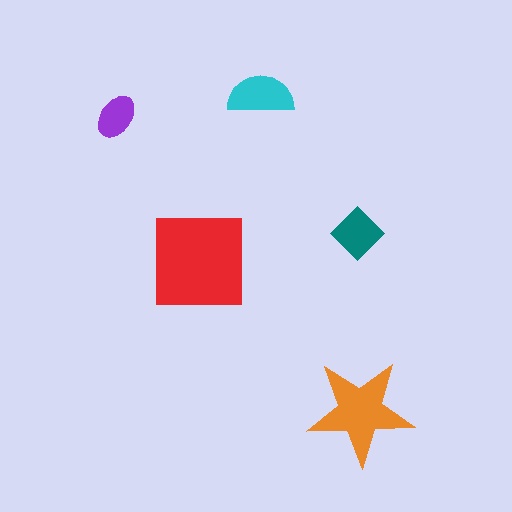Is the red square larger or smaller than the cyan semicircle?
Larger.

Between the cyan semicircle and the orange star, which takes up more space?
The orange star.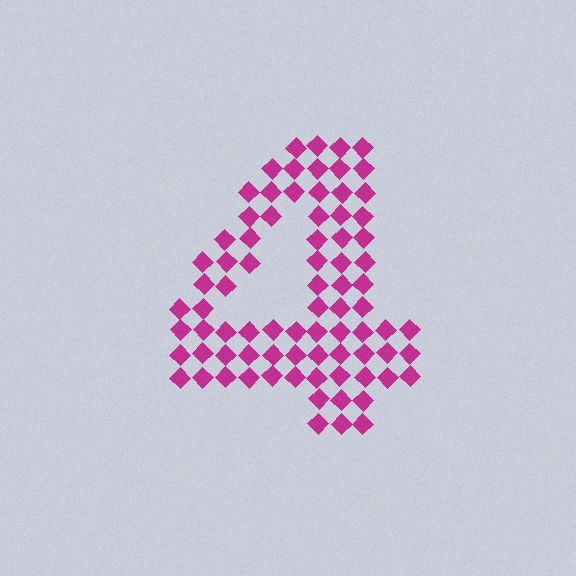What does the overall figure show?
The overall figure shows the digit 4.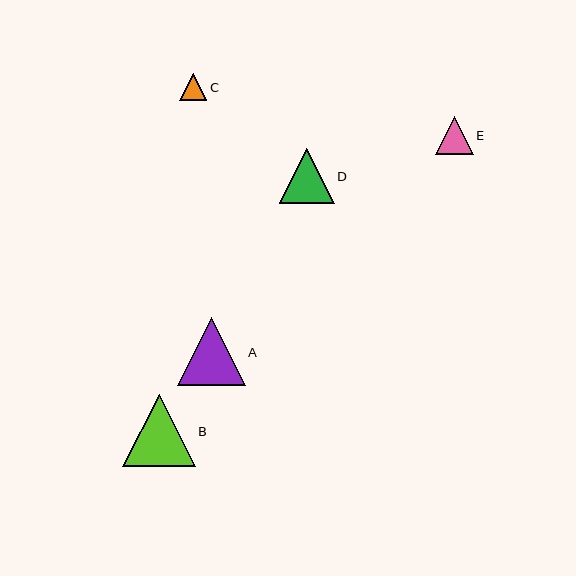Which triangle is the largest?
Triangle B is the largest with a size of approximately 72 pixels.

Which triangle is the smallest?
Triangle C is the smallest with a size of approximately 27 pixels.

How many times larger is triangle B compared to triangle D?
Triangle B is approximately 1.3 times the size of triangle D.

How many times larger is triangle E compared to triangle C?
Triangle E is approximately 1.4 times the size of triangle C.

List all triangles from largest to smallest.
From largest to smallest: B, A, D, E, C.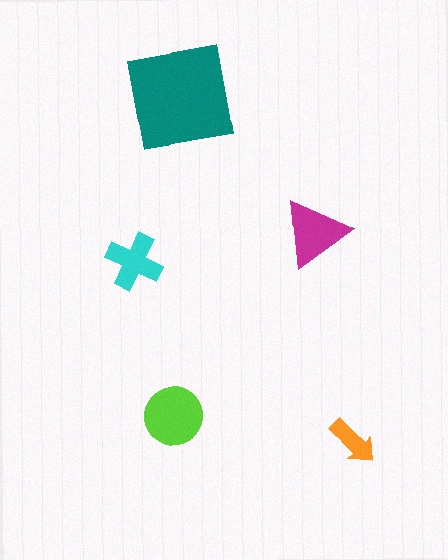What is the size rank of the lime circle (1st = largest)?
2nd.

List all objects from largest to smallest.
The teal square, the lime circle, the magenta triangle, the cyan cross, the orange arrow.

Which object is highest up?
The teal square is topmost.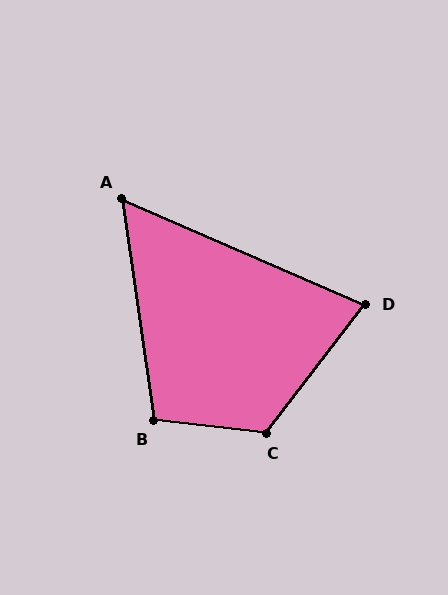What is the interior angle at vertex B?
Approximately 104 degrees (obtuse).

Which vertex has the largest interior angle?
C, at approximately 121 degrees.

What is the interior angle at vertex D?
Approximately 76 degrees (acute).